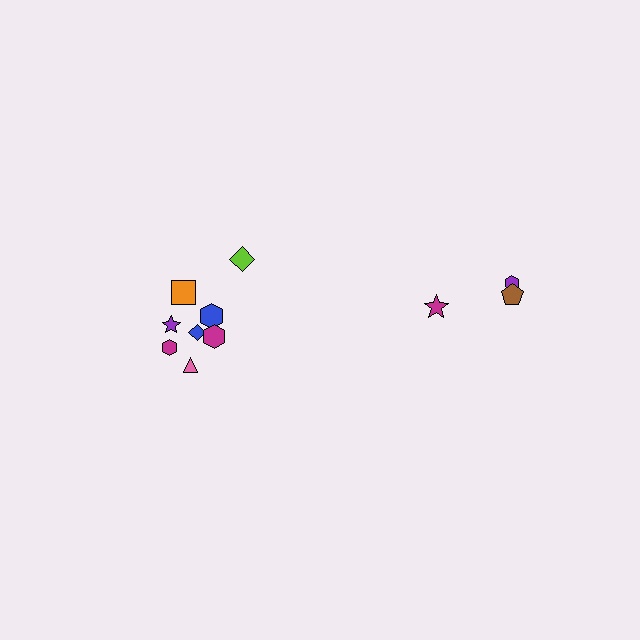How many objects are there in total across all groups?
There are 11 objects.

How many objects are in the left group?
There are 8 objects.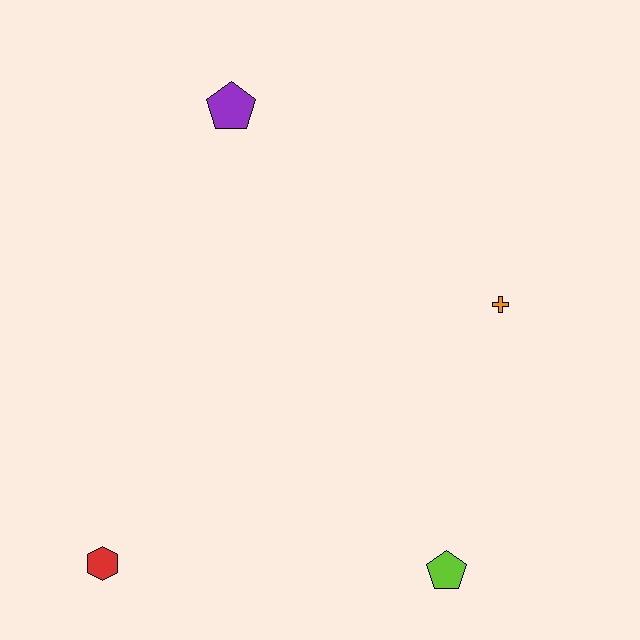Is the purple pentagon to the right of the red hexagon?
Yes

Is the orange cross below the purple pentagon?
Yes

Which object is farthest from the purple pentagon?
The lime pentagon is farthest from the purple pentagon.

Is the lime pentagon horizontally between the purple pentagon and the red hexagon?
No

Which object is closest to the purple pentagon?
The orange cross is closest to the purple pentagon.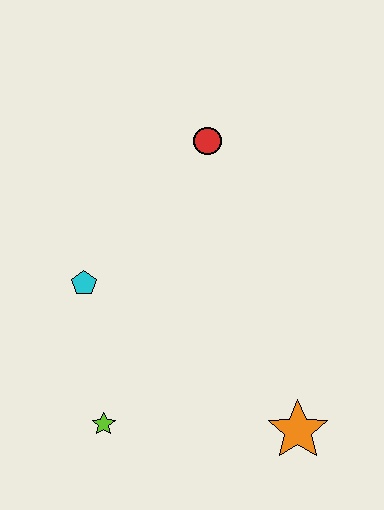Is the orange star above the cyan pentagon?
No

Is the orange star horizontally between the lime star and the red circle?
No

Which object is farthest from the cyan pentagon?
The orange star is farthest from the cyan pentagon.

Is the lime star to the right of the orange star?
No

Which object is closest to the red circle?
The cyan pentagon is closest to the red circle.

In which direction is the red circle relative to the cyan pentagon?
The red circle is above the cyan pentagon.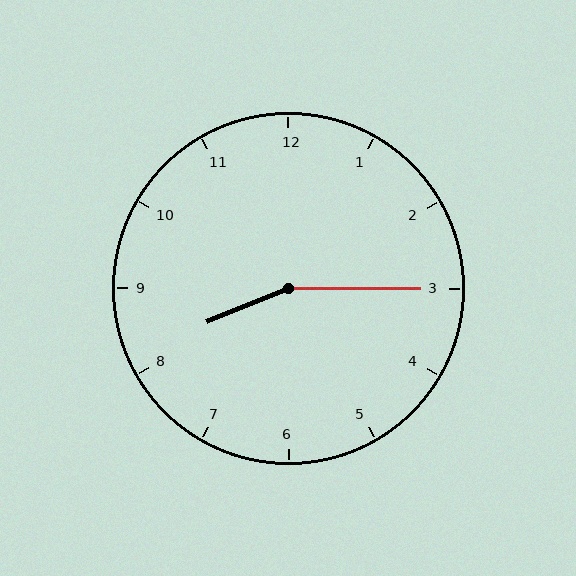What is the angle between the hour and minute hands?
Approximately 158 degrees.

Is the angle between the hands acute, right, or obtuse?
It is obtuse.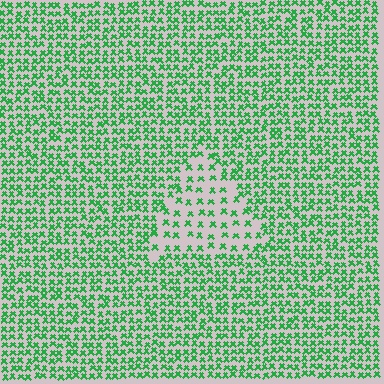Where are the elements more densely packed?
The elements are more densely packed outside the triangle boundary.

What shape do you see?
I see a triangle.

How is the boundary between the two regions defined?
The boundary is defined by a change in element density (approximately 2.1x ratio). All elements are the same color, size, and shape.